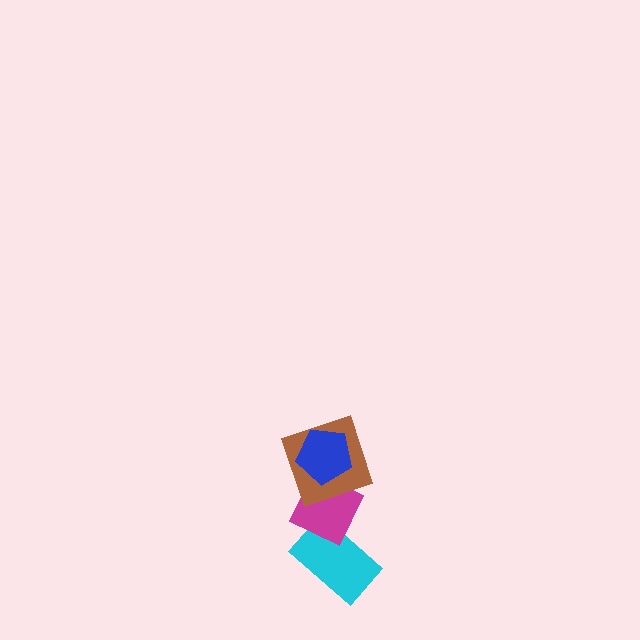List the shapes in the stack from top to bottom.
From top to bottom: the blue pentagon, the brown square, the magenta diamond, the cyan rectangle.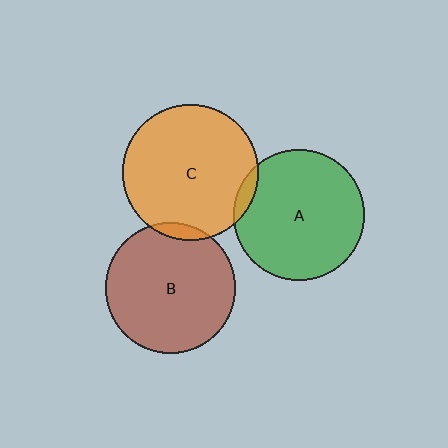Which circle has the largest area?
Circle C (orange).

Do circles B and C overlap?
Yes.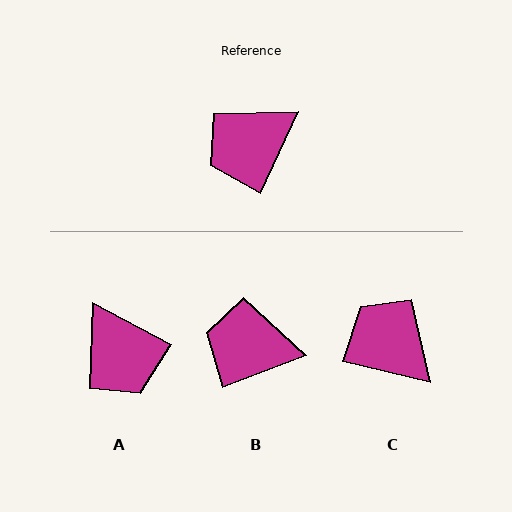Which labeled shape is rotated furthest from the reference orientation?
A, about 87 degrees away.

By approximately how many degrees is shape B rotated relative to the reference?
Approximately 44 degrees clockwise.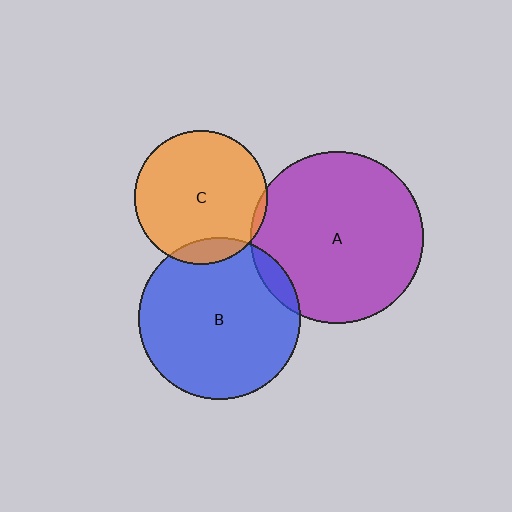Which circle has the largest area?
Circle A (purple).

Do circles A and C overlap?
Yes.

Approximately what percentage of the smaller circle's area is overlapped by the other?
Approximately 5%.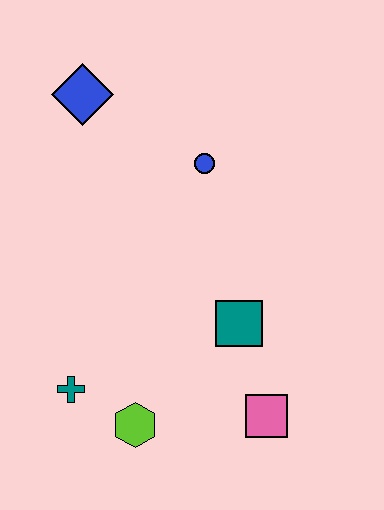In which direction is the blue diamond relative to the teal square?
The blue diamond is above the teal square.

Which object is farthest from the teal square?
The blue diamond is farthest from the teal square.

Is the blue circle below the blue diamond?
Yes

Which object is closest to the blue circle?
The blue diamond is closest to the blue circle.